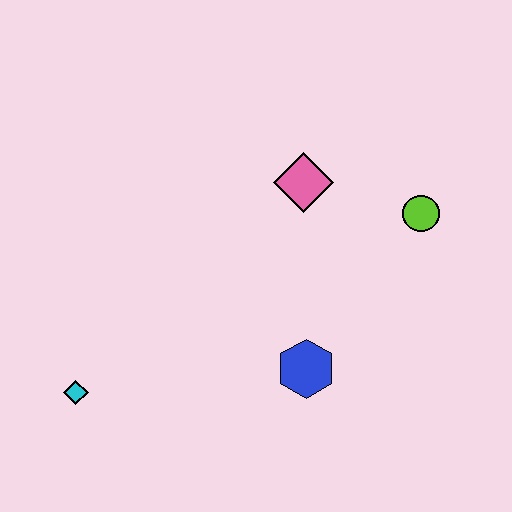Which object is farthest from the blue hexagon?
The cyan diamond is farthest from the blue hexagon.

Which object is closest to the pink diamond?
The lime circle is closest to the pink diamond.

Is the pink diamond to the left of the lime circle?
Yes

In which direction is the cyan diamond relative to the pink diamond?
The cyan diamond is to the left of the pink diamond.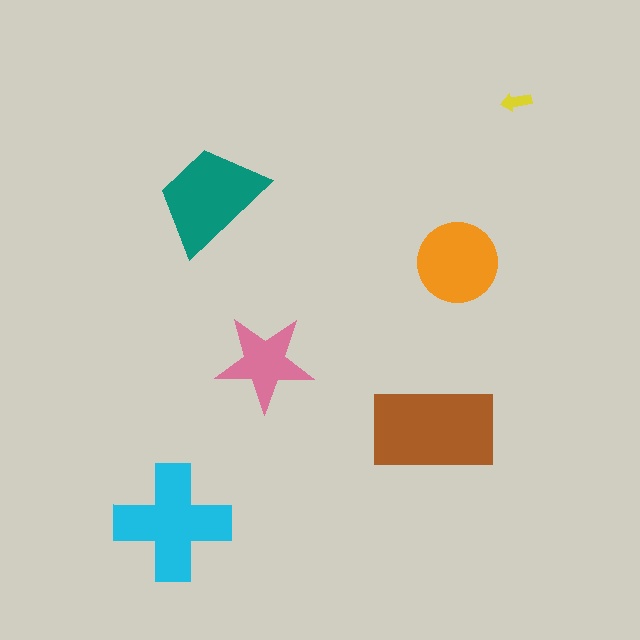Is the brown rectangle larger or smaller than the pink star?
Larger.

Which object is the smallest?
The yellow arrow.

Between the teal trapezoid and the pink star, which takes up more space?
The teal trapezoid.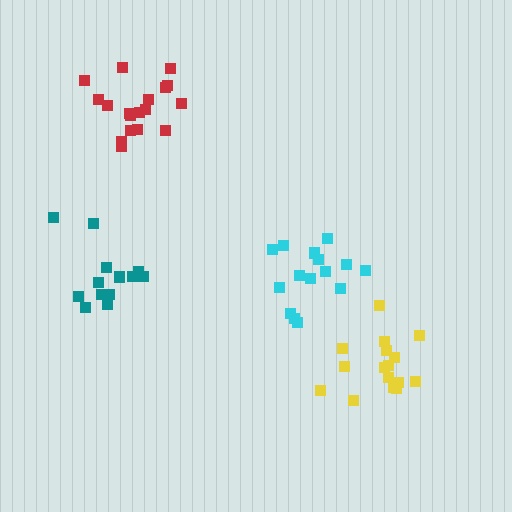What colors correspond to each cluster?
The clusters are colored: yellow, cyan, teal, red.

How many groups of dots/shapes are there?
There are 4 groups.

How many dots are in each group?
Group 1: 16 dots, Group 2: 15 dots, Group 3: 13 dots, Group 4: 18 dots (62 total).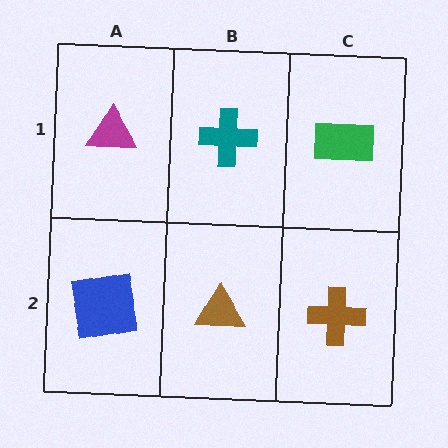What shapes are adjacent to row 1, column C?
A brown cross (row 2, column C), a teal cross (row 1, column B).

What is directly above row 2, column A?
A magenta triangle.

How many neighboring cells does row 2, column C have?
2.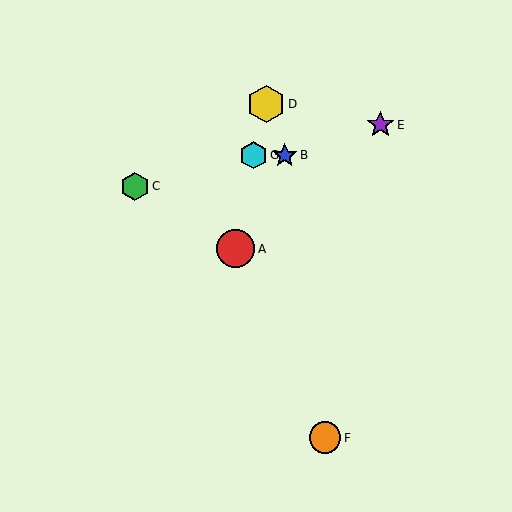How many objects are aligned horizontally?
2 objects (B, G) are aligned horizontally.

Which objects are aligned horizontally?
Objects B, G are aligned horizontally.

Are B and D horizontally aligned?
No, B is at y≈155 and D is at y≈104.